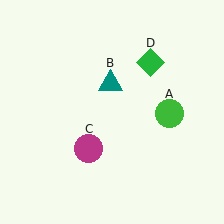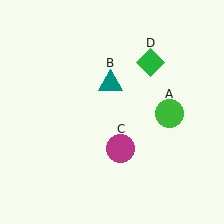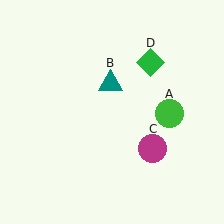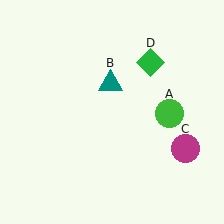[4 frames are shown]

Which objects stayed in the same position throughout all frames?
Green circle (object A) and teal triangle (object B) and green diamond (object D) remained stationary.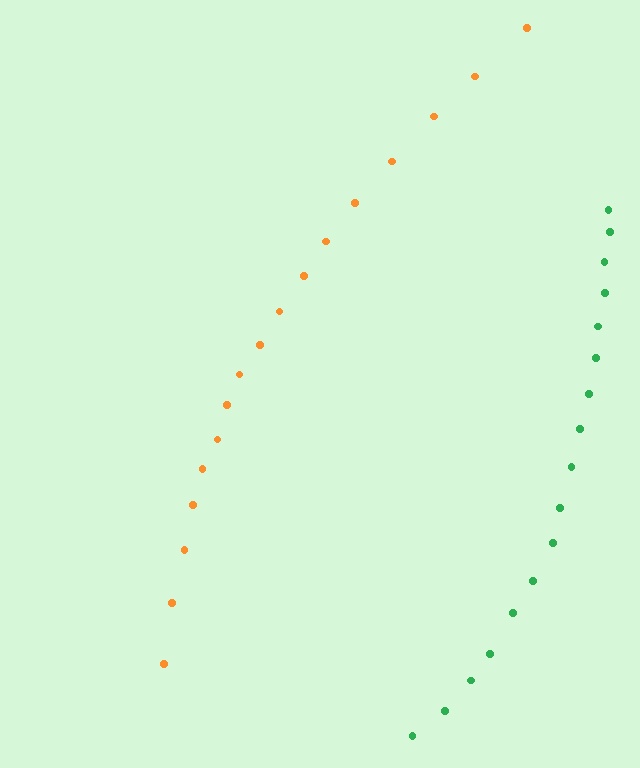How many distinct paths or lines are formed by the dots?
There are 2 distinct paths.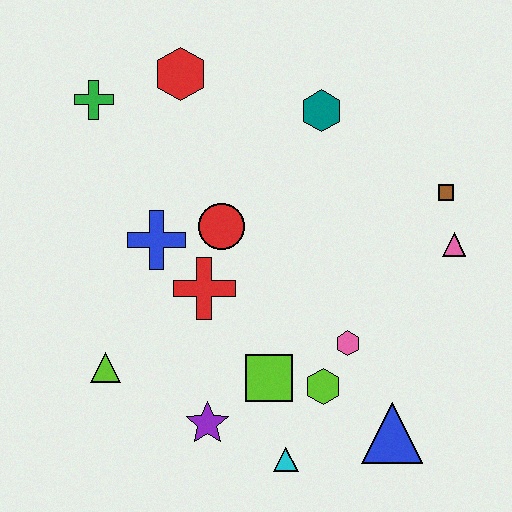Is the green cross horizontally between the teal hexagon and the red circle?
No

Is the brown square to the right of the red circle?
Yes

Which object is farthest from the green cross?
The blue triangle is farthest from the green cross.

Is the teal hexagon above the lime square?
Yes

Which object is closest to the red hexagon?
The green cross is closest to the red hexagon.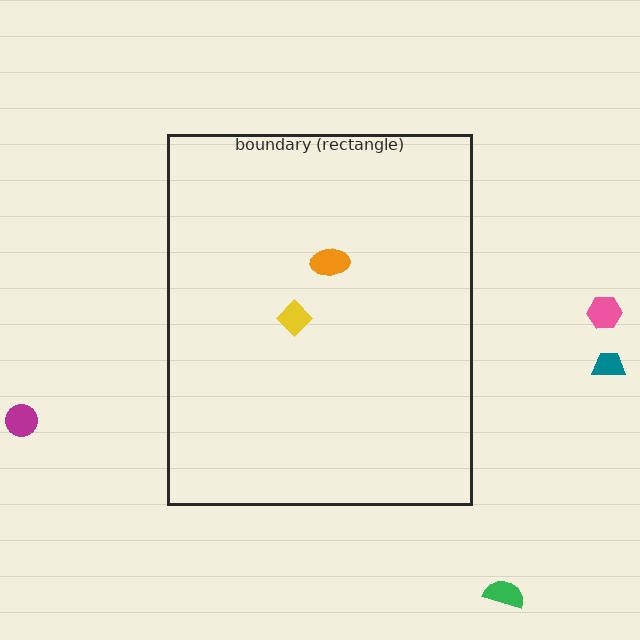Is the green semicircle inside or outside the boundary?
Outside.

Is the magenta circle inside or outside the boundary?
Outside.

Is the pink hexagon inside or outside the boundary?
Outside.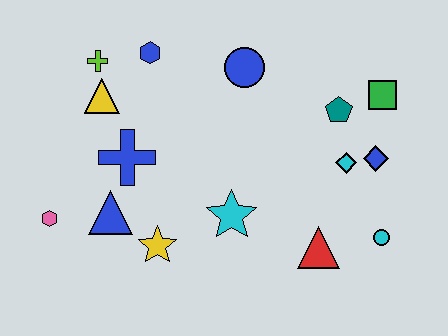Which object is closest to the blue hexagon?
The lime cross is closest to the blue hexagon.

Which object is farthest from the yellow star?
The green square is farthest from the yellow star.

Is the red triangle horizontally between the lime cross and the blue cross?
No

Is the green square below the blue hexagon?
Yes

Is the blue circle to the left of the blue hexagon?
No